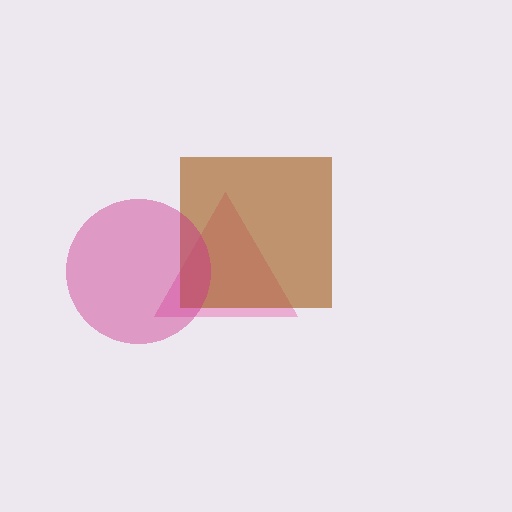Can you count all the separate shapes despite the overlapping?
Yes, there are 3 separate shapes.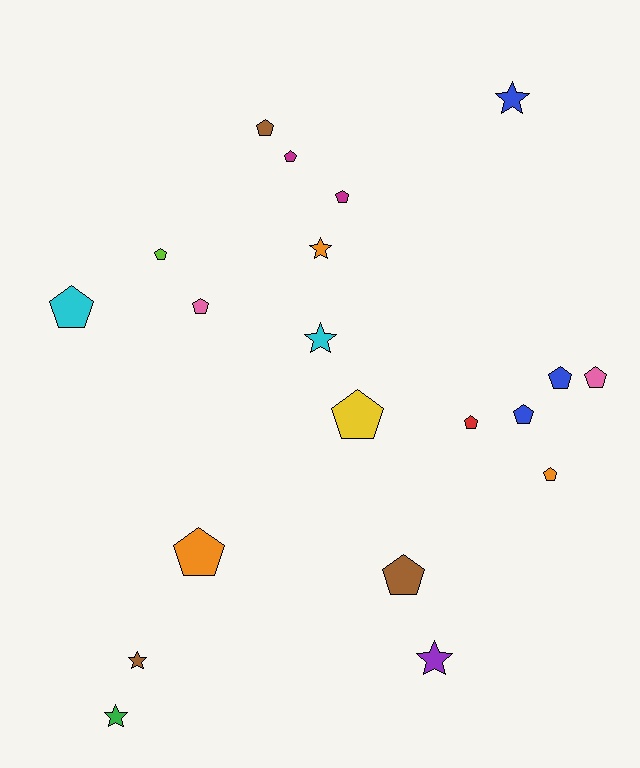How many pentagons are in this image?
There are 14 pentagons.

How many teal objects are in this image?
There are no teal objects.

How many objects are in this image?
There are 20 objects.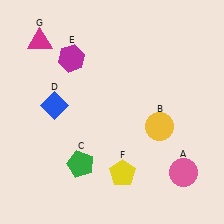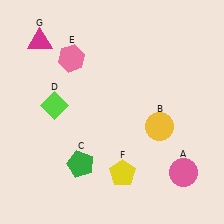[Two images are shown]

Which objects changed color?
D changed from blue to lime. E changed from magenta to pink.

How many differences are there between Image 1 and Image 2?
There are 2 differences between the two images.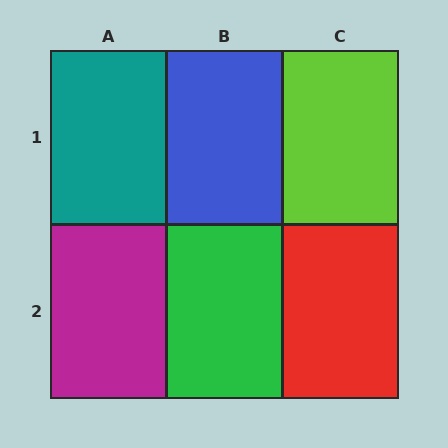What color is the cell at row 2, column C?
Red.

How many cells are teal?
1 cell is teal.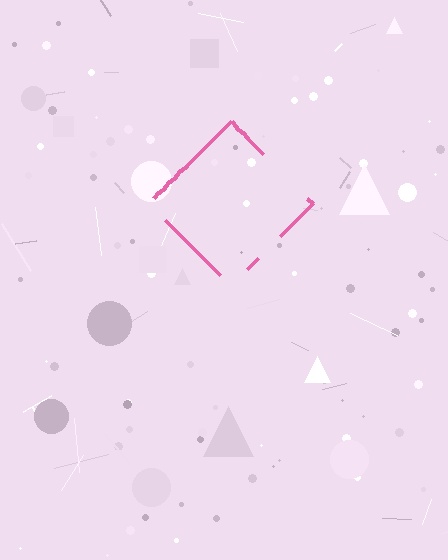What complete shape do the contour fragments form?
The contour fragments form a diamond.